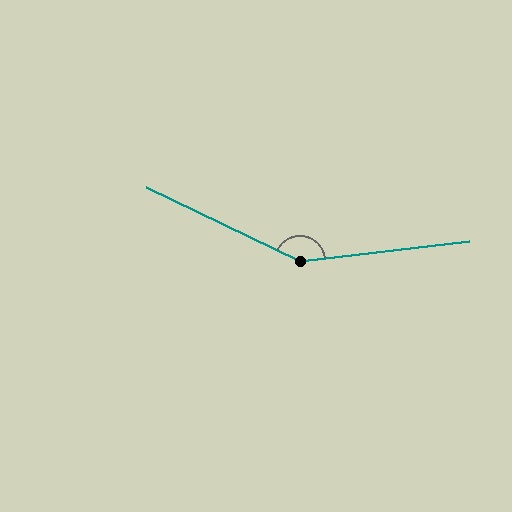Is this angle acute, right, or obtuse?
It is obtuse.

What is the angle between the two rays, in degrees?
Approximately 148 degrees.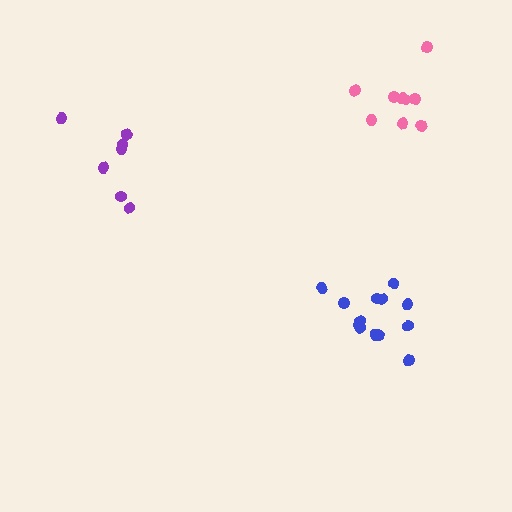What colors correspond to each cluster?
The clusters are colored: purple, pink, blue.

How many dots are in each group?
Group 1: 7 dots, Group 2: 9 dots, Group 3: 13 dots (29 total).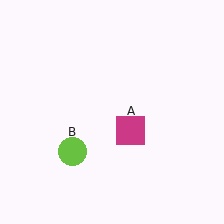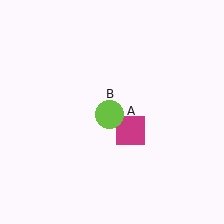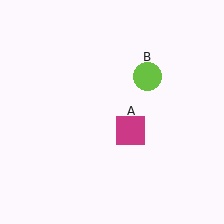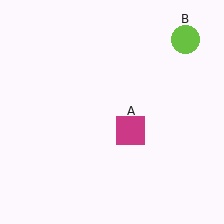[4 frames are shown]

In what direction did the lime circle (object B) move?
The lime circle (object B) moved up and to the right.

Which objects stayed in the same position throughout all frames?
Magenta square (object A) remained stationary.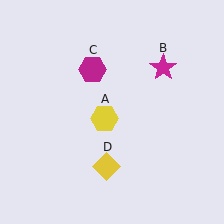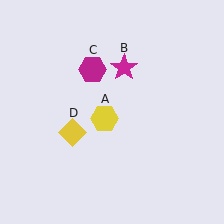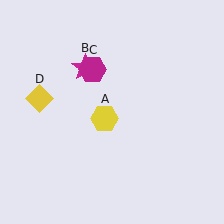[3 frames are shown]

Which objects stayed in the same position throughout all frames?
Yellow hexagon (object A) and magenta hexagon (object C) remained stationary.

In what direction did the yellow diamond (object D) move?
The yellow diamond (object D) moved up and to the left.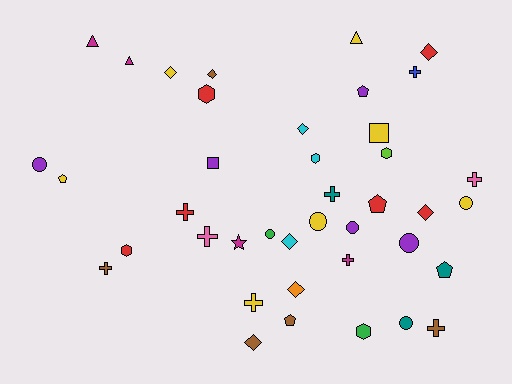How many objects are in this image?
There are 40 objects.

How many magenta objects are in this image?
There are 4 magenta objects.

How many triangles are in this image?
There are 3 triangles.